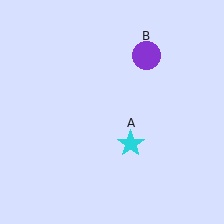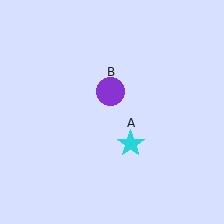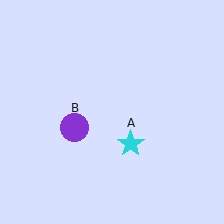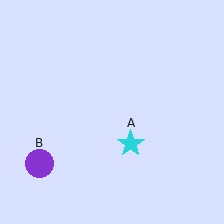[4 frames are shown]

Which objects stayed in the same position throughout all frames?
Cyan star (object A) remained stationary.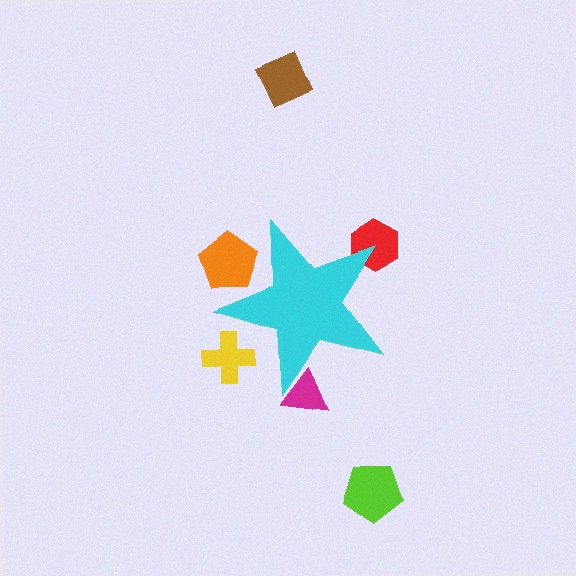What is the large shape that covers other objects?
A cyan star.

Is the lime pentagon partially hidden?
No, the lime pentagon is fully visible.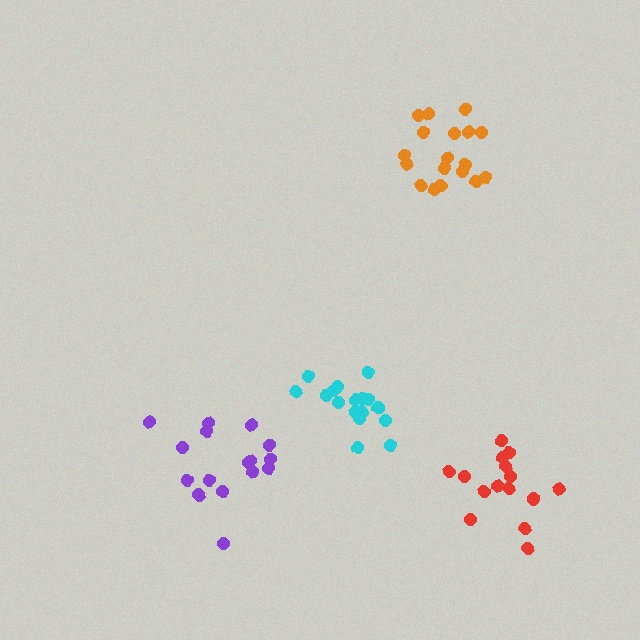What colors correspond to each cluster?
The clusters are colored: purple, cyan, red, orange.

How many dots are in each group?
Group 1: 16 dots, Group 2: 17 dots, Group 3: 15 dots, Group 4: 18 dots (66 total).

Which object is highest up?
The orange cluster is topmost.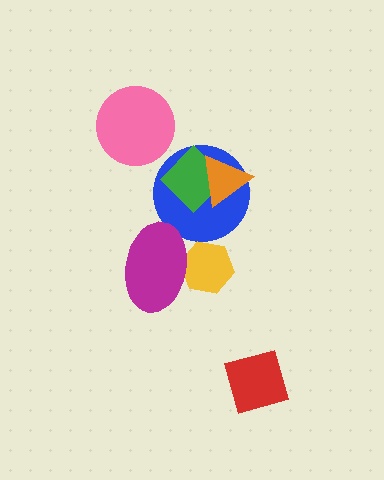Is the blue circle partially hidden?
Yes, it is partially covered by another shape.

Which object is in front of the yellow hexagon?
The magenta ellipse is in front of the yellow hexagon.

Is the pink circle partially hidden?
No, no other shape covers it.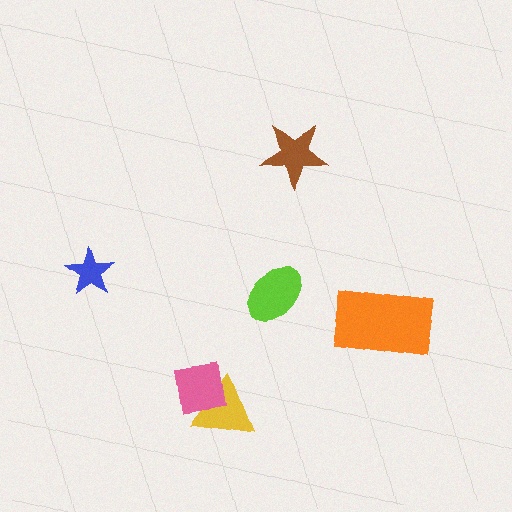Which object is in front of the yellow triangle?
The pink square is in front of the yellow triangle.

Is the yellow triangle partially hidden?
Yes, it is partially covered by another shape.